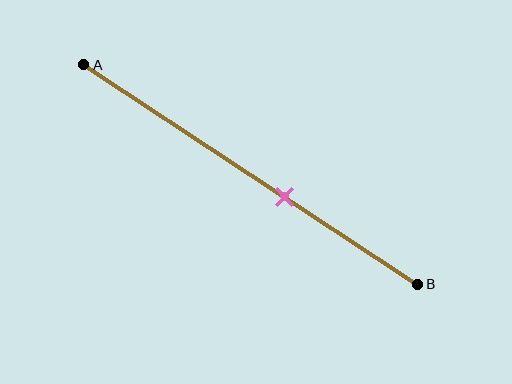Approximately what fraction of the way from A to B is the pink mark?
The pink mark is approximately 60% of the way from A to B.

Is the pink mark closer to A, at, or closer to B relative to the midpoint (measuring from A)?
The pink mark is closer to point B than the midpoint of segment AB.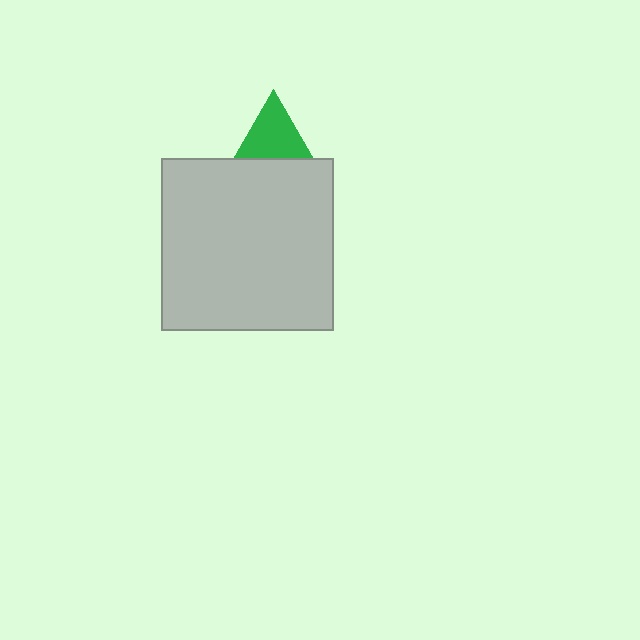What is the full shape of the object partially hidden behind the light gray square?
The partially hidden object is a green triangle.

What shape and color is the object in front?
The object in front is a light gray square.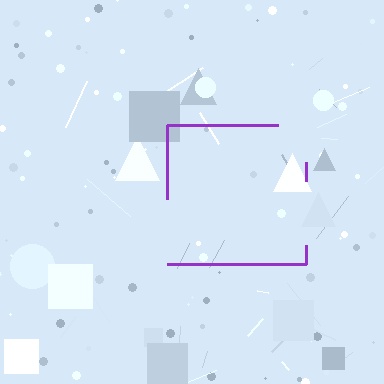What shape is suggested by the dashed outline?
The dashed outline suggests a square.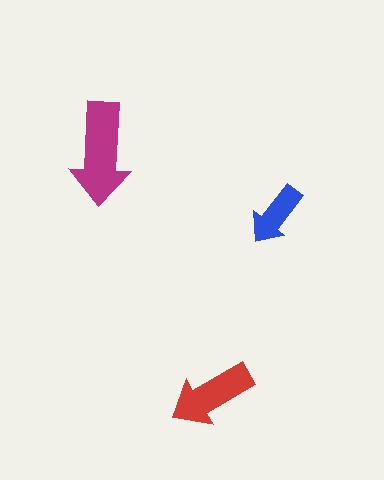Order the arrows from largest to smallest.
the magenta one, the red one, the blue one.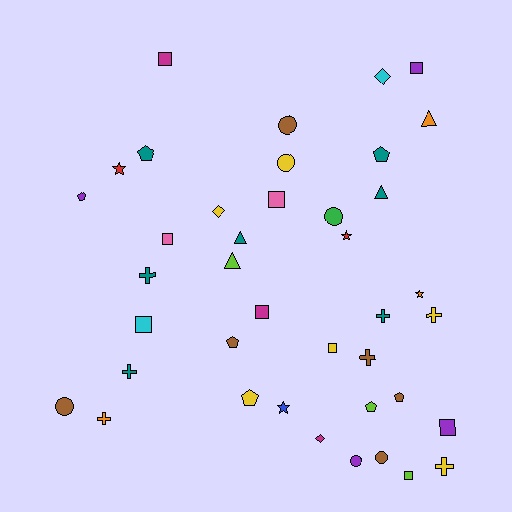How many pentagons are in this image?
There are 7 pentagons.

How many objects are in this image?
There are 40 objects.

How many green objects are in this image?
There is 1 green object.